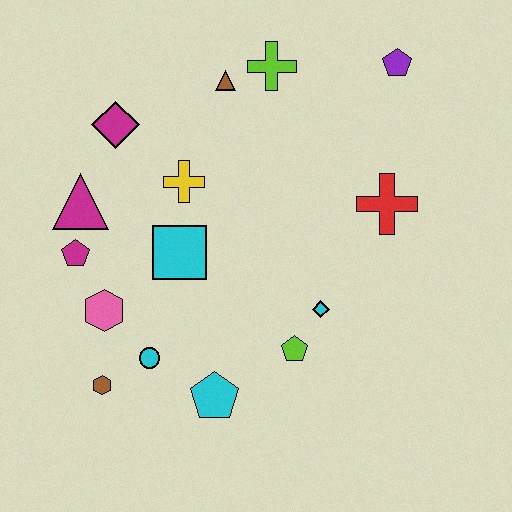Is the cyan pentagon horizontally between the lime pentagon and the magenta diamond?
Yes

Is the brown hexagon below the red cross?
Yes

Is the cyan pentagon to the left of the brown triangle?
Yes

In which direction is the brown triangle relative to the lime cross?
The brown triangle is to the left of the lime cross.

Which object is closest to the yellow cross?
The cyan square is closest to the yellow cross.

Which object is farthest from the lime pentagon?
The purple pentagon is farthest from the lime pentagon.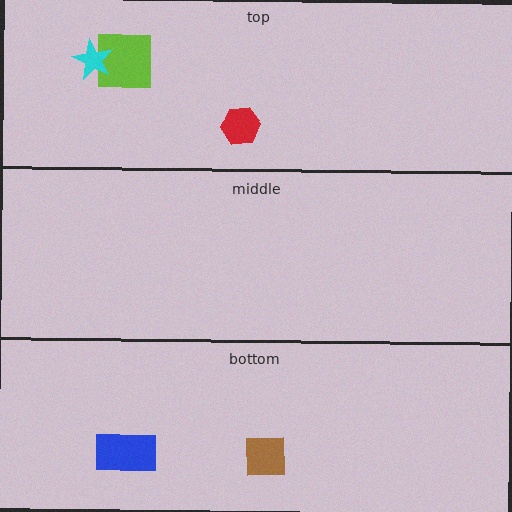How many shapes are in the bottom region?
2.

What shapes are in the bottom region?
The blue rectangle, the brown square.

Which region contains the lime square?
The top region.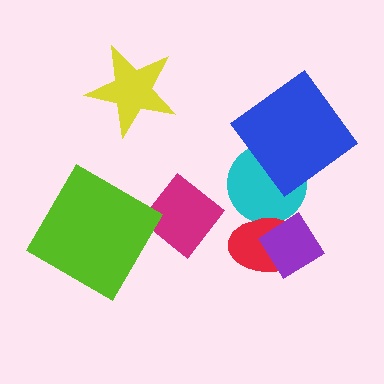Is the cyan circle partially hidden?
Yes, it is partially covered by another shape.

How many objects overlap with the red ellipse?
2 objects overlap with the red ellipse.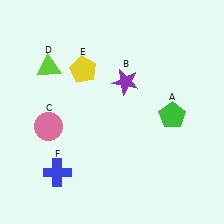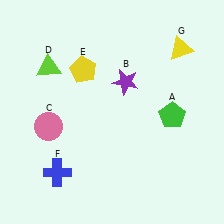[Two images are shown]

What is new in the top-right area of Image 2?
A yellow triangle (G) was added in the top-right area of Image 2.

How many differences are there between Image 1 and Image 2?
There is 1 difference between the two images.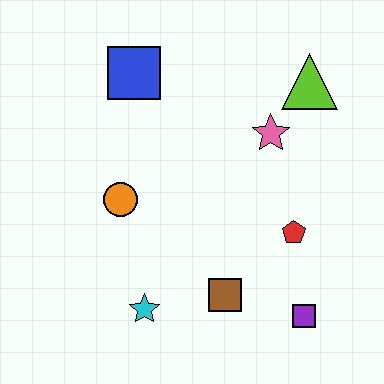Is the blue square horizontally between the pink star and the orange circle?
Yes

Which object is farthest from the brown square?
The blue square is farthest from the brown square.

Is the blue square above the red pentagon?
Yes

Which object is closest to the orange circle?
The cyan star is closest to the orange circle.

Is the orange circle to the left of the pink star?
Yes